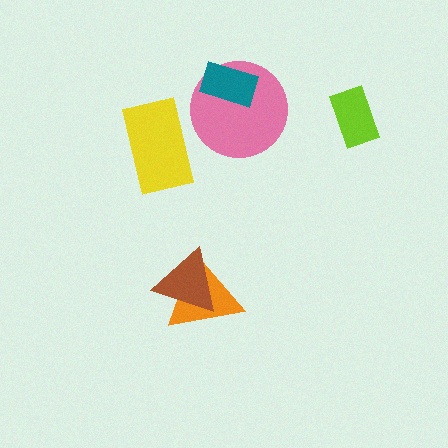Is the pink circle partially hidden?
Yes, it is partially covered by another shape.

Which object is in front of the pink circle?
The teal rectangle is in front of the pink circle.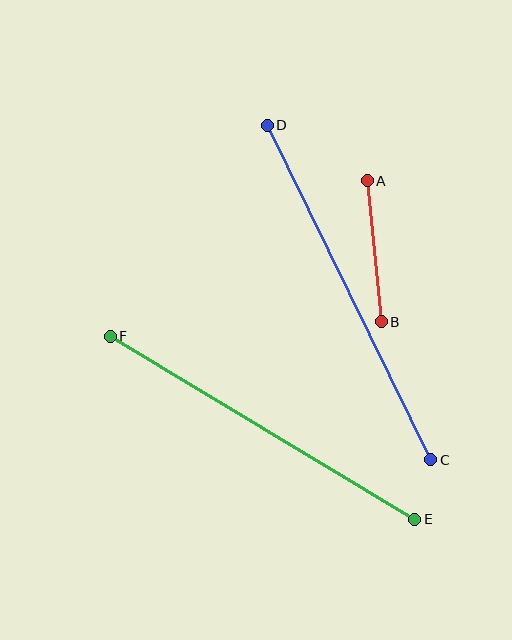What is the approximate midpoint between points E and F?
The midpoint is at approximately (263, 428) pixels.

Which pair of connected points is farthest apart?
Points C and D are farthest apart.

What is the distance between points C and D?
The distance is approximately 373 pixels.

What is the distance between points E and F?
The distance is approximately 356 pixels.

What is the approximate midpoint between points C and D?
The midpoint is at approximately (349, 293) pixels.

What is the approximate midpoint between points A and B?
The midpoint is at approximately (374, 251) pixels.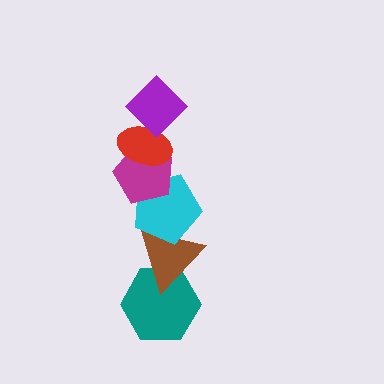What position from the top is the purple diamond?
The purple diamond is 1st from the top.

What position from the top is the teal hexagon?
The teal hexagon is 6th from the top.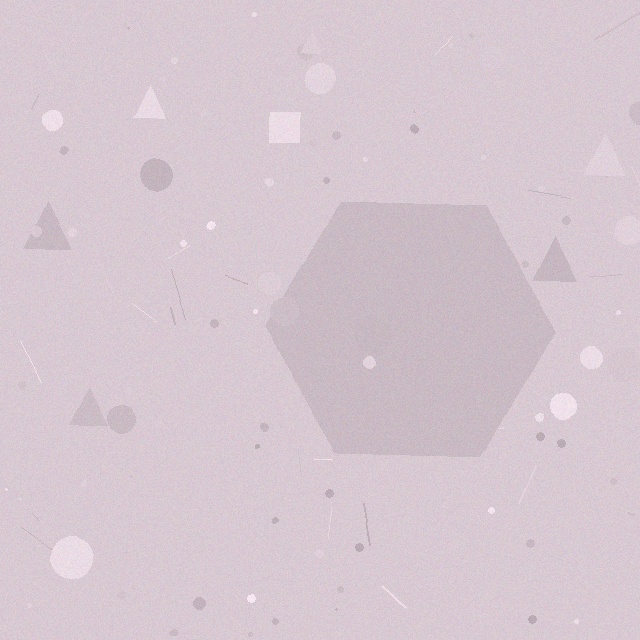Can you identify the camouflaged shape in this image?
The camouflaged shape is a hexagon.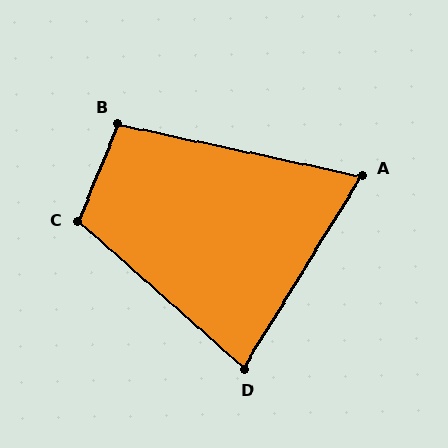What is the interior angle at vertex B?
Approximately 100 degrees (obtuse).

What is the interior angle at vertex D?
Approximately 80 degrees (acute).